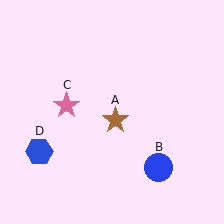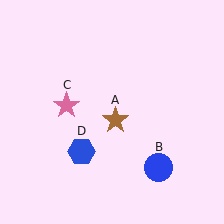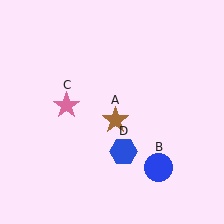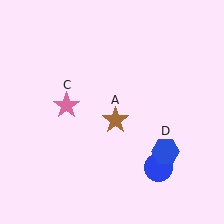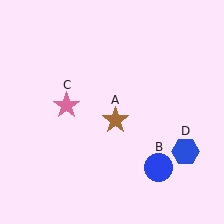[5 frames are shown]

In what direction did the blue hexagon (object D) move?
The blue hexagon (object D) moved right.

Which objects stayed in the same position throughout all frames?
Brown star (object A) and blue circle (object B) and pink star (object C) remained stationary.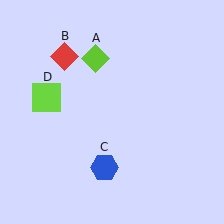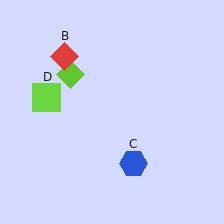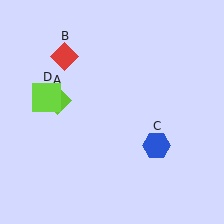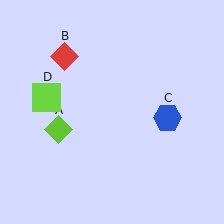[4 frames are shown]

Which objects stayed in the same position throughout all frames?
Red diamond (object B) and lime square (object D) remained stationary.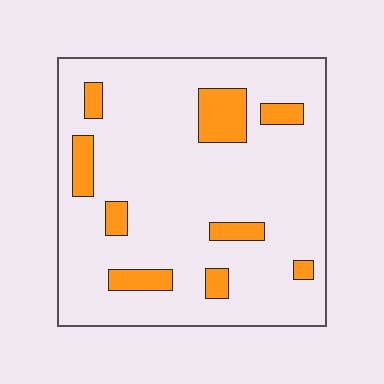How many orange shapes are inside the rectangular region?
9.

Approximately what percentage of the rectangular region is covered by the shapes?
Approximately 15%.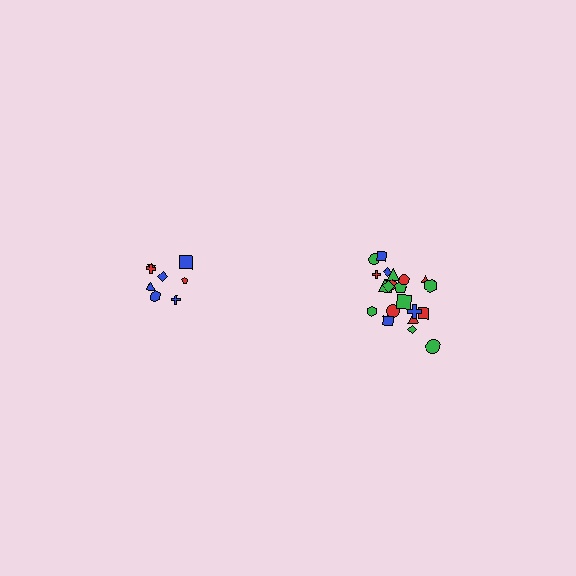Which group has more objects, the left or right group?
The right group.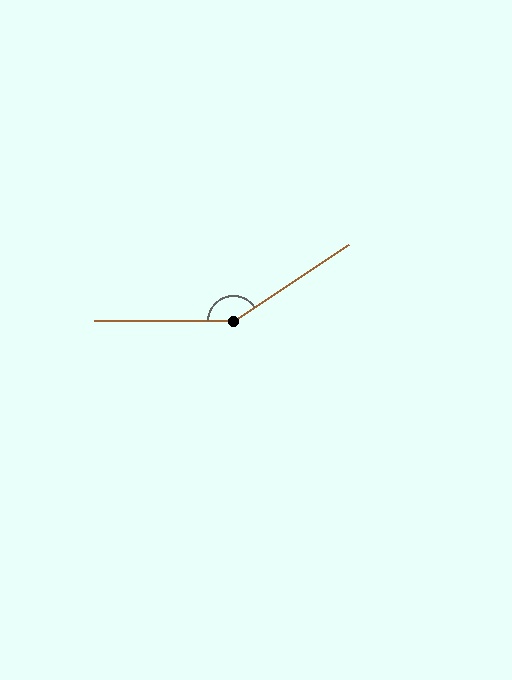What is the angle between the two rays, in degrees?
Approximately 146 degrees.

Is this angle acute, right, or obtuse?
It is obtuse.